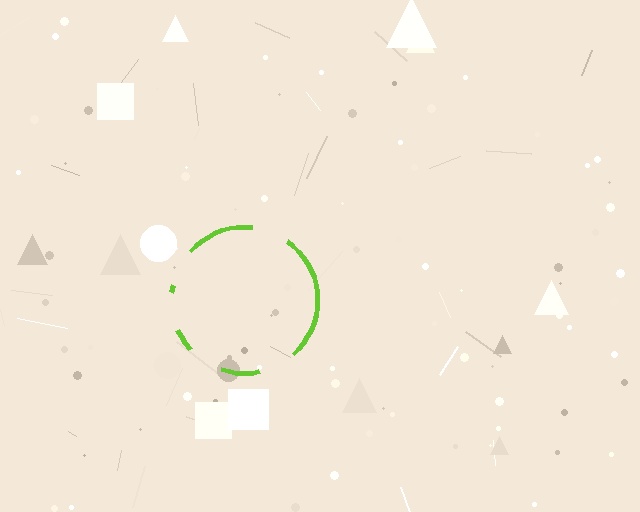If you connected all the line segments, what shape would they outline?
They would outline a circle.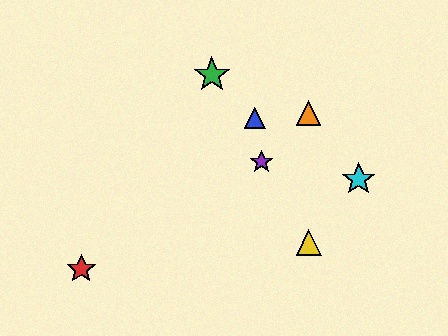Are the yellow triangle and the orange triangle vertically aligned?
Yes, both are at x≈309.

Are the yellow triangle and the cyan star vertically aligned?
No, the yellow triangle is at x≈309 and the cyan star is at x≈359.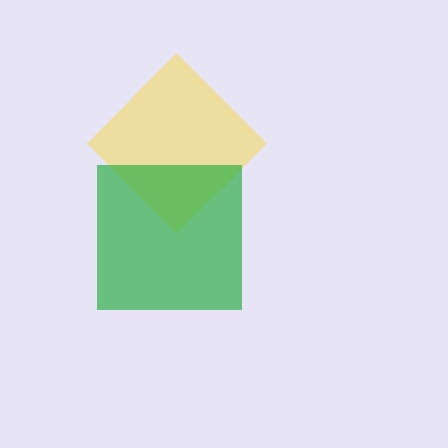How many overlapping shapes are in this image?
There are 2 overlapping shapes in the image.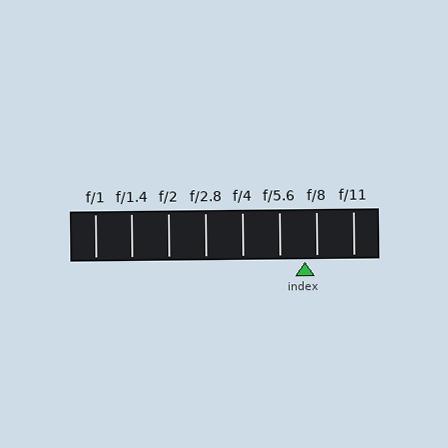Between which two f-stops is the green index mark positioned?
The index mark is between f/5.6 and f/8.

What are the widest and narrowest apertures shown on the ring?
The widest aperture shown is f/1 and the narrowest is f/11.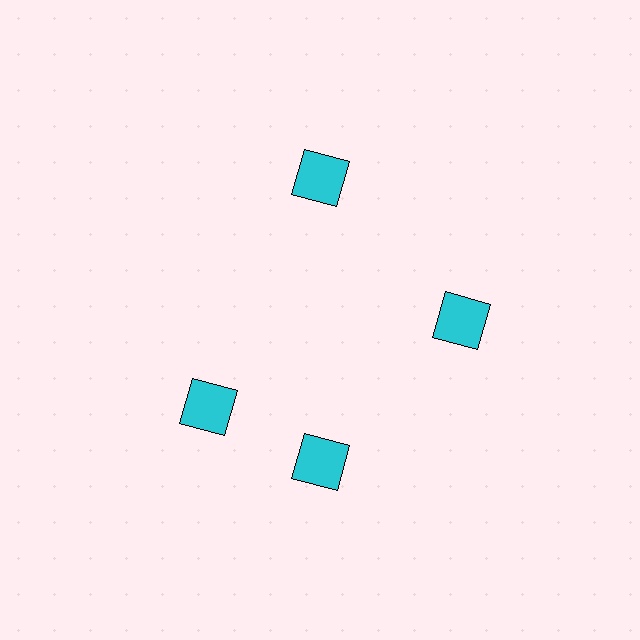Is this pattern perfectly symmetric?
No. The 4 cyan squares are arranged in a ring, but one element near the 9 o'clock position is rotated out of alignment along the ring, breaking the 4-fold rotational symmetry.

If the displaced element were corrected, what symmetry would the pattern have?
It would have 4-fold rotational symmetry — the pattern would map onto itself every 90 degrees.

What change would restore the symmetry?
The symmetry would be restored by rotating it back into even spacing with its neighbors so that all 4 squares sit at equal angles and equal distance from the center.